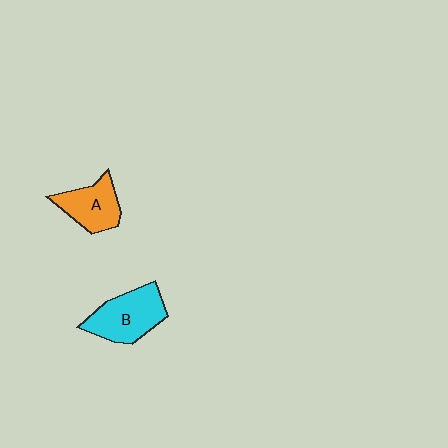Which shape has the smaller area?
Shape A (orange).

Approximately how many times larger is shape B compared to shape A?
Approximately 1.3 times.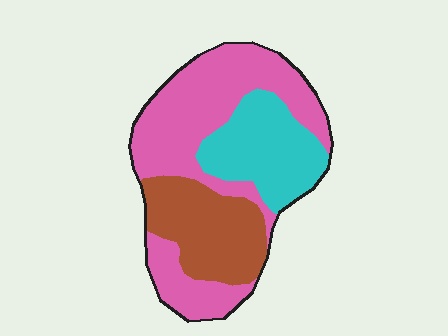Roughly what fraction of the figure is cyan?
Cyan takes up between a sixth and a third of the figure.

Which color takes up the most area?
Pink, at roughly 50%.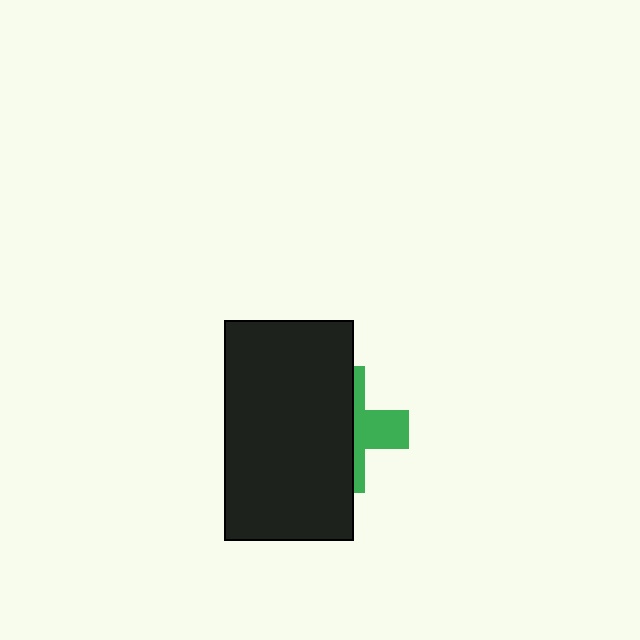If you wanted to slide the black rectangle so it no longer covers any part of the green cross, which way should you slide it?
Slide it left — that is the most direct way to separate the two shapes.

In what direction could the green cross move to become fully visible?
The green cross could move right. That would shift it out from behind the black rectangle entirely.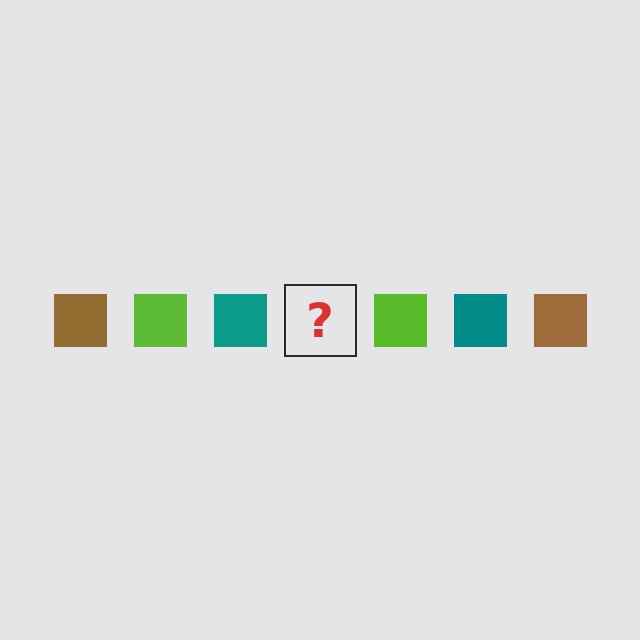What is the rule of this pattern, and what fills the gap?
The rule is that the pattern cycles through brown, lime, teal squares. The gap should be filled with a brown square.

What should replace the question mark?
The question mark should be replaced with a brown square.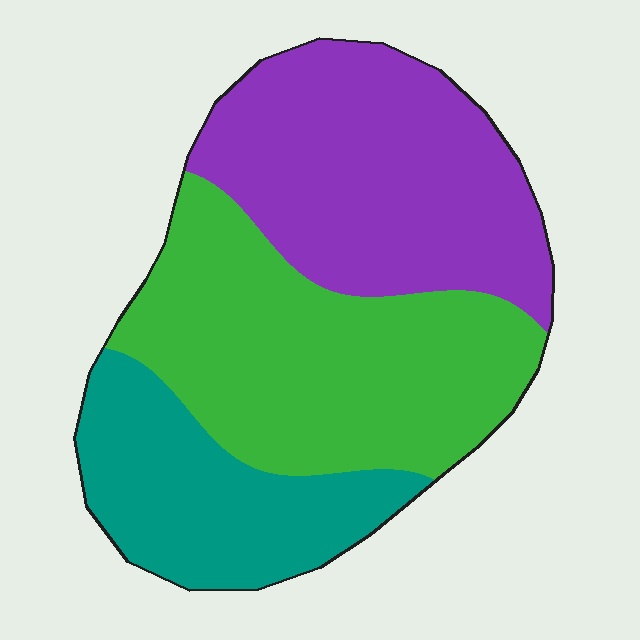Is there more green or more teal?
Green.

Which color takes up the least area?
Teal, at roughly 25%.